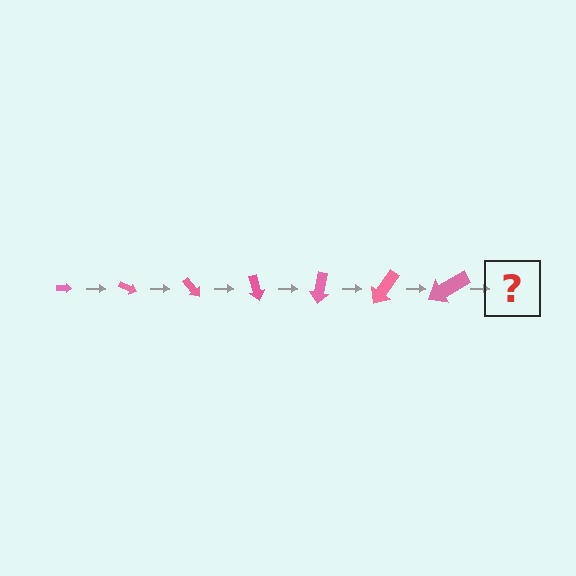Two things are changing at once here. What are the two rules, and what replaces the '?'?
The two rules are that the arrow grows larger each step and it rotates 25 degrees each step. The '?' should be an arrow, larger than the previous one and rotated 175 degrees from the start.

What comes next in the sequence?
The next element should be an arrow, larger than the previous one and rotated 175 degrees from the start.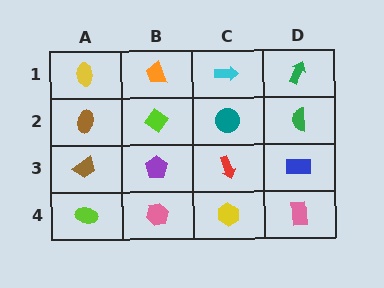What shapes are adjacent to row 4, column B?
A purple pentagon (row 3, column B), a lime ellipse (row 4, column A), a yellow hexagon (row 4, column C).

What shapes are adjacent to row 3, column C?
A teal circle (row 2, column C), a yellow hexagon (row 4, column C), a purple pentagon (row 3, column B), a blue rectangle (row 3, column D).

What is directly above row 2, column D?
A green arrow.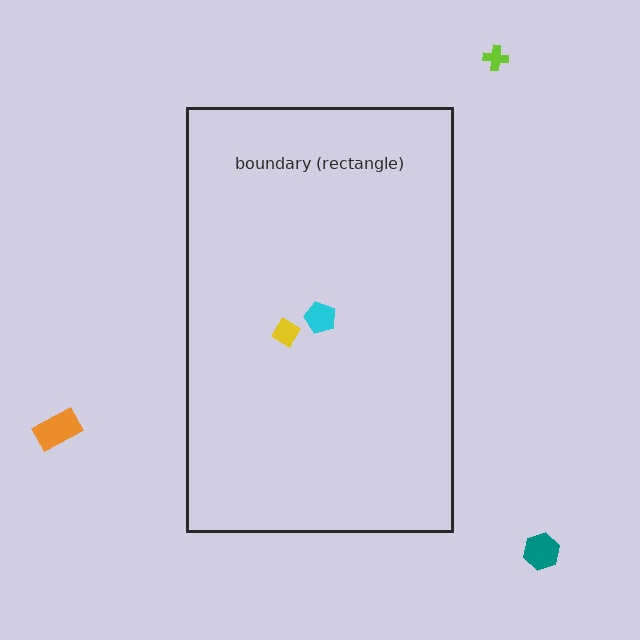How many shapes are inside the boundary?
2 inside, 3 outside.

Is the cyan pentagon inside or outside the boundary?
Inside.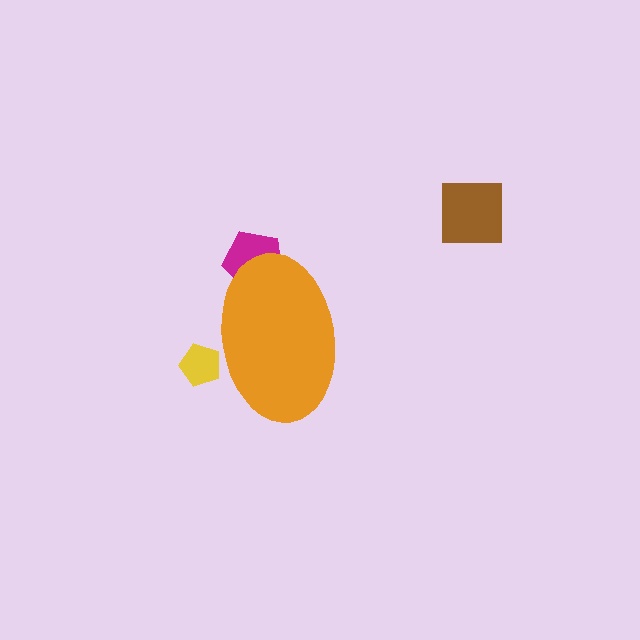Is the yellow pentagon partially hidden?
Yes, the yellow pentagon is partially hidden behind the orange ellipse.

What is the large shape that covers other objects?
An orange ellipse.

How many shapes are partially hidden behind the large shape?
2 shapes are partially hidden.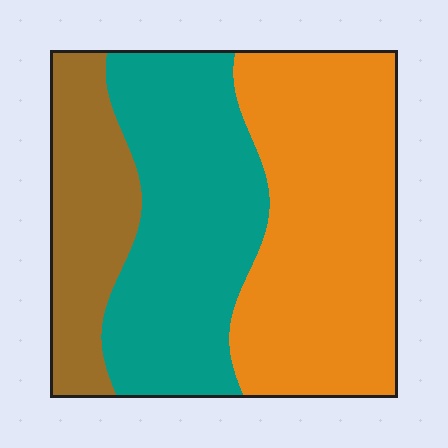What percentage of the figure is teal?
Teal covers 37% of the figure.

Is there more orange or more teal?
Orange.